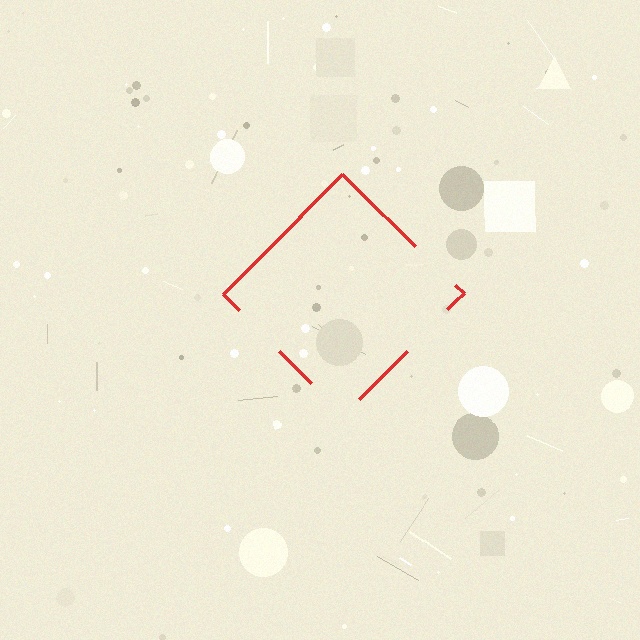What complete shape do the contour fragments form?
The contour fragments form a diamond.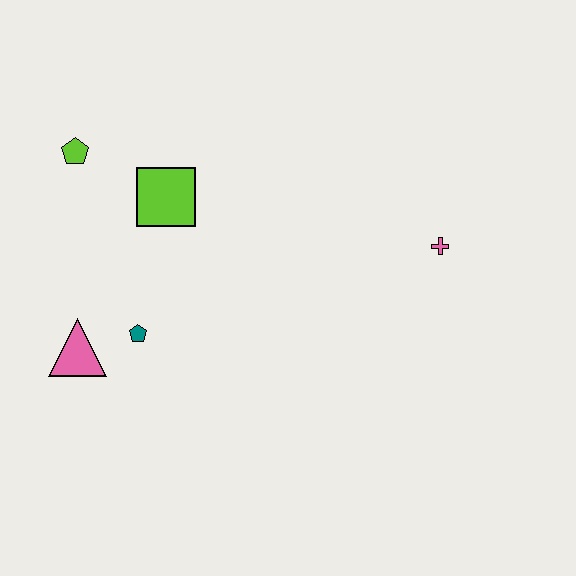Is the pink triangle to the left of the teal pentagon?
Yes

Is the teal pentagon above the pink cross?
No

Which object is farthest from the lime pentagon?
The pink cross is farthest from the lime pentagon.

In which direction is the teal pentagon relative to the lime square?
The teal pentagon is below the lime square.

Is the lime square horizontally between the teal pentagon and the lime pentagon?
No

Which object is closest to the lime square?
The lime pentagon is closest to the lime square.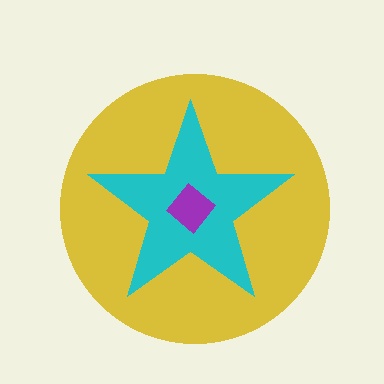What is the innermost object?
The purple diamond.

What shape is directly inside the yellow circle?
The cyan star.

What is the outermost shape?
The yellow circle.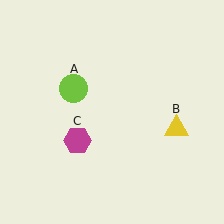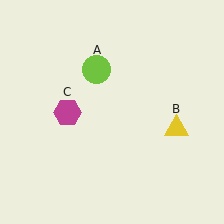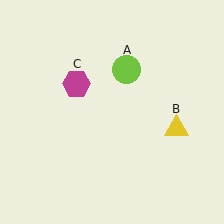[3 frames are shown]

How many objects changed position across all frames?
2 objects changed position: lime circle (object A), magenta hexagon (object C).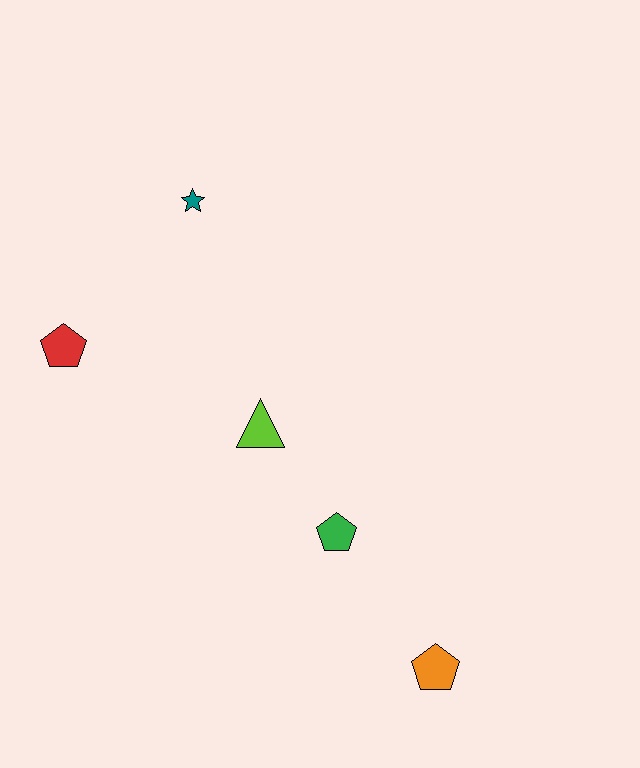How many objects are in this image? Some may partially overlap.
There are 5 objects.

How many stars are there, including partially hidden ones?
There is 1 star.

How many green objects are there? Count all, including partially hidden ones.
There is 1 green object.